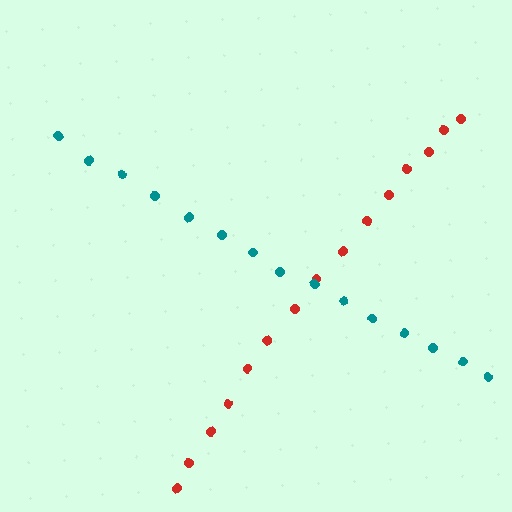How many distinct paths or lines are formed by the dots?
There are 2 distinct paths.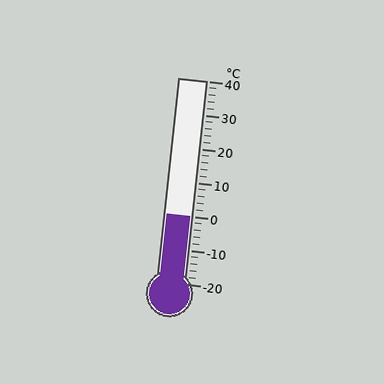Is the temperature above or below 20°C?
The temperature is below 20°C.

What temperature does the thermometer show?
The thermometer shows approximately 0°C.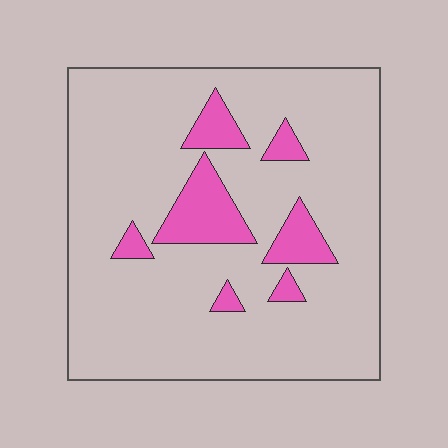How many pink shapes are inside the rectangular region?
7.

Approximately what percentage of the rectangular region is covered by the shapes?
Approximately 15%.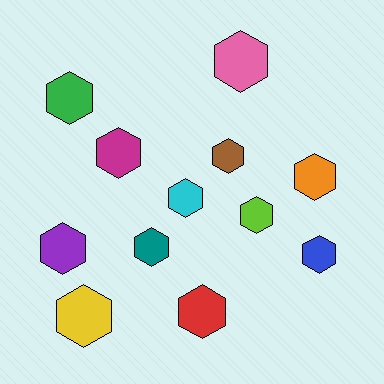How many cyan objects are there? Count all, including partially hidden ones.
There is 1 cyan object.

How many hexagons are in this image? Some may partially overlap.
There are 12 hexagons.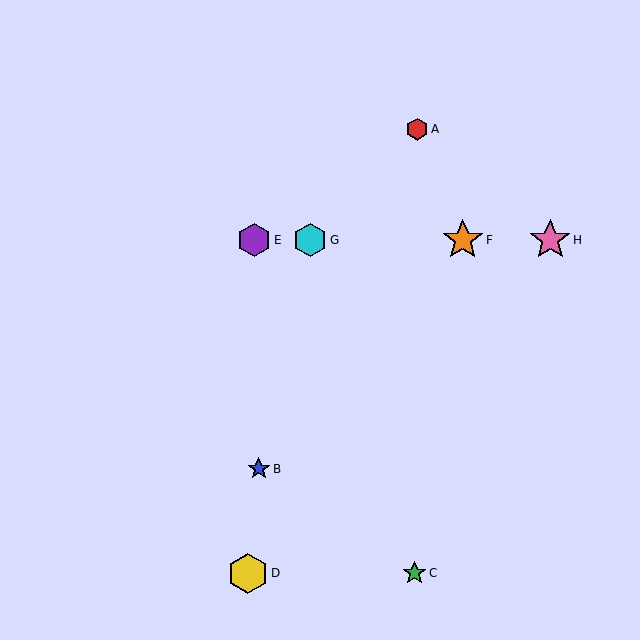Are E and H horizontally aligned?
Yes, both are at y≈240.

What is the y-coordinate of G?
Object G is at y≈240.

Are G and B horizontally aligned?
No, G is at y≈240 and B is at y≈469.